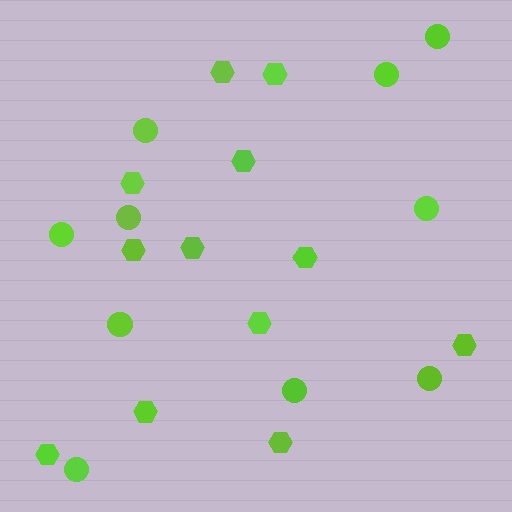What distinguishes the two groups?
There are 2 groups: one group of circles (10) and one group of hexagons (12).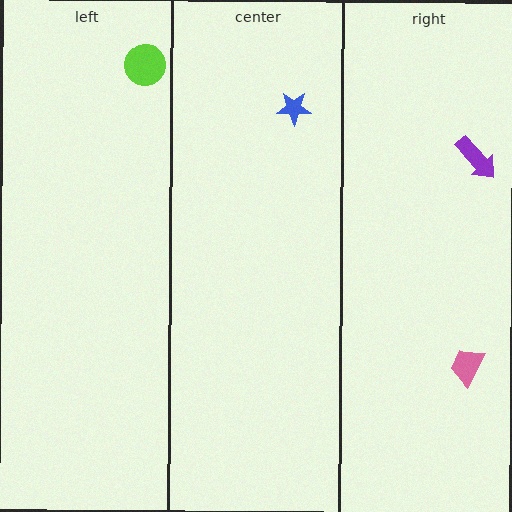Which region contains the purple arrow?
The right region.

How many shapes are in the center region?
1.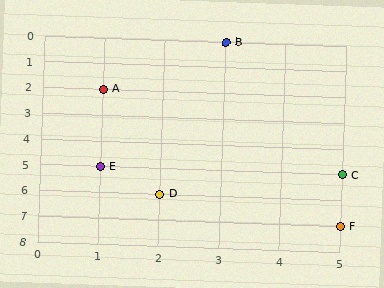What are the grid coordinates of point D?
Point D is at grid coordinates (2, 6).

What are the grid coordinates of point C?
Point C is at grid coordinates (5, 5).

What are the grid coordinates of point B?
Point B is at grid coordinates (3, 0).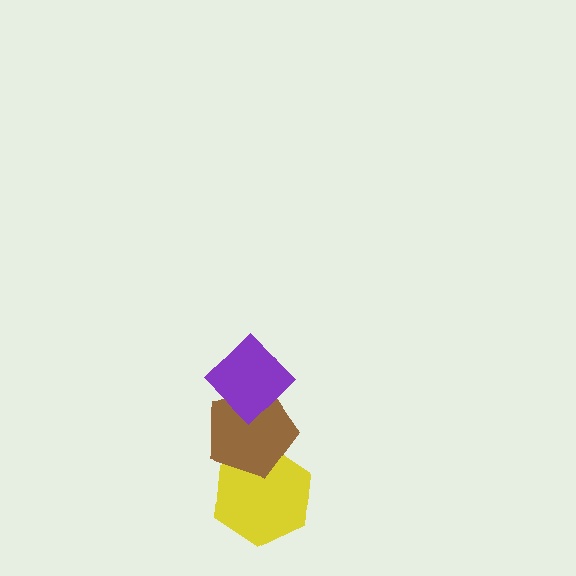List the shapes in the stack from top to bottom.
From top to bottom: the purple diamond, the brown pentagon, the yellow hexagon.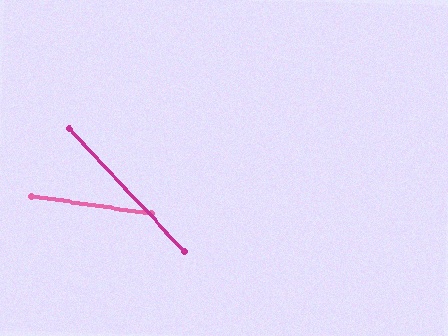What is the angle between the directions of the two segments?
Approximately 39 degrees.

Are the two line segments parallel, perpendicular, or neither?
Neither parallel nor perpendicular — they differ by about 39°.